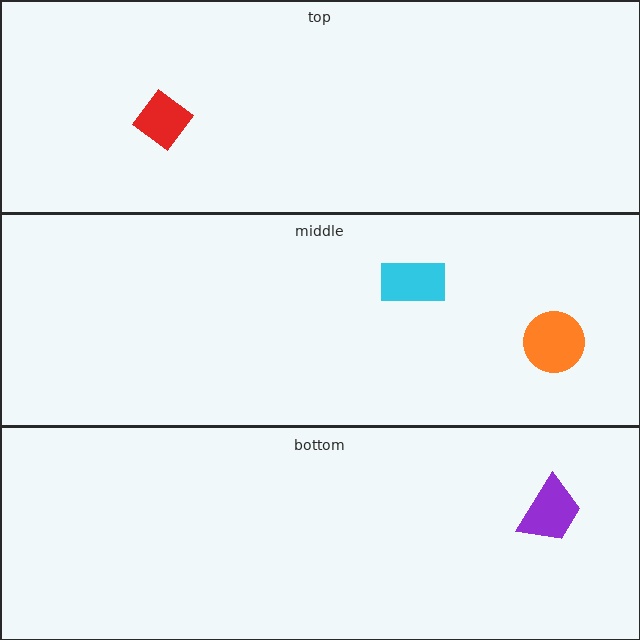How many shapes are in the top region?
1.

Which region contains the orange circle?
The middle region.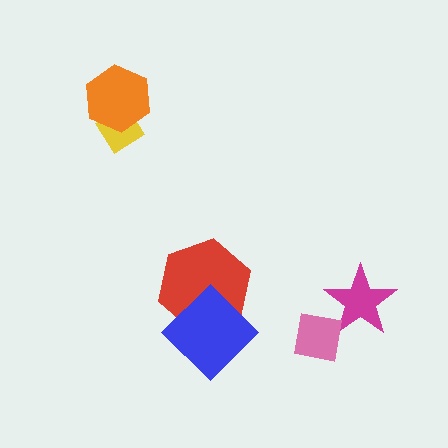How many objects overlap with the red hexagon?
1 object overlaps with the red hexagon.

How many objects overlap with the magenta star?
1 object overlaps with the magenta star.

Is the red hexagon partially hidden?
Yes, it is partially covered by another shape.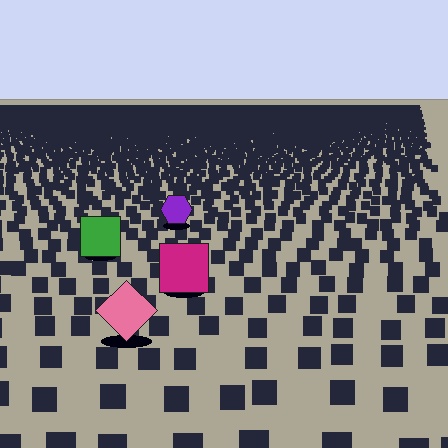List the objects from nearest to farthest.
From nearest to farthest: the pink diamond, the magenta square, the green square, the purple hexagon.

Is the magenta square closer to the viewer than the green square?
Yes. The magenta square is closer — you can tell from the texture gradient: the ground texture is coarser near it.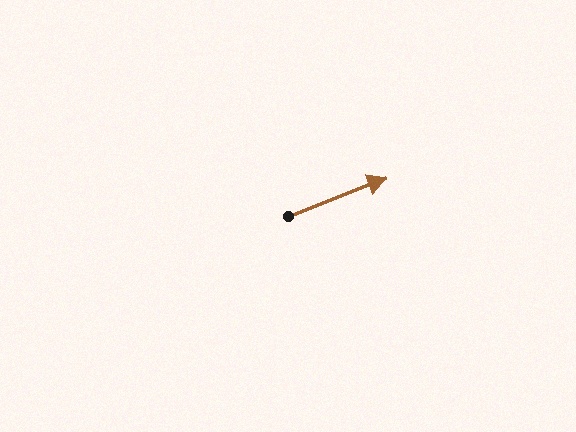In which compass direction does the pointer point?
East.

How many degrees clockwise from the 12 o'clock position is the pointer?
Approximately 69 degrees.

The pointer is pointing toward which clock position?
Roughly 2 o'clock.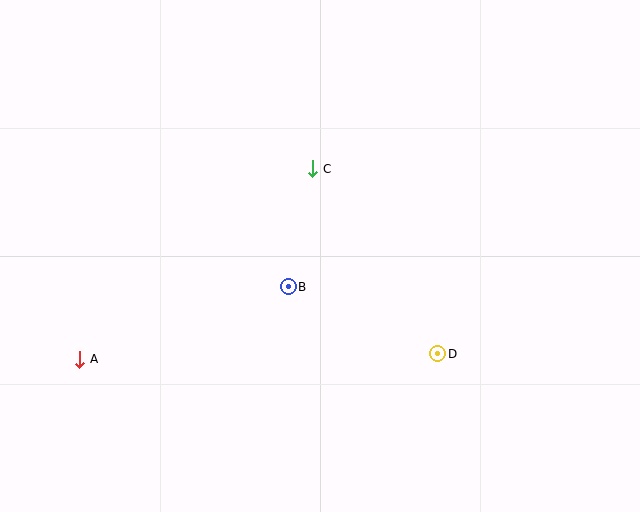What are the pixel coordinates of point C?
Point C is at (313, 169).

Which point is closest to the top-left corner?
Point C is closest to the top-left corner.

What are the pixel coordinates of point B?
Point B is at (288, 287).